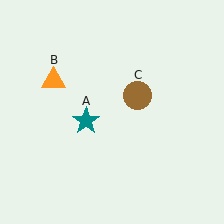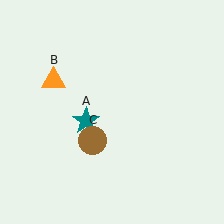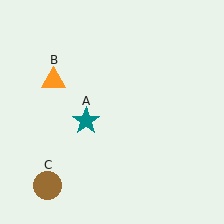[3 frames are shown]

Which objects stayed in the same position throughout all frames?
Teal star (object A) and orange triangle (object B) remained stationary.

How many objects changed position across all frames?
1 object changed position: brown circle (object C).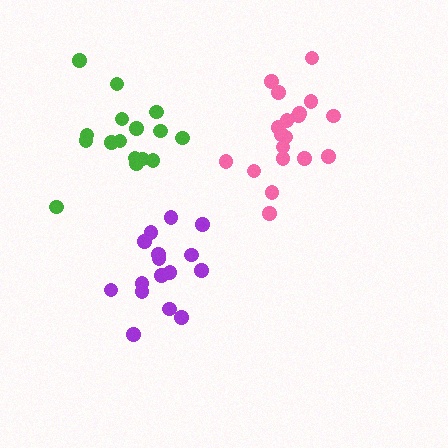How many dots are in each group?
Group 1: 19 dots, Group 2: 16 dots, Group 3: 16 dots (51 total).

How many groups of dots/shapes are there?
There are 3 groups.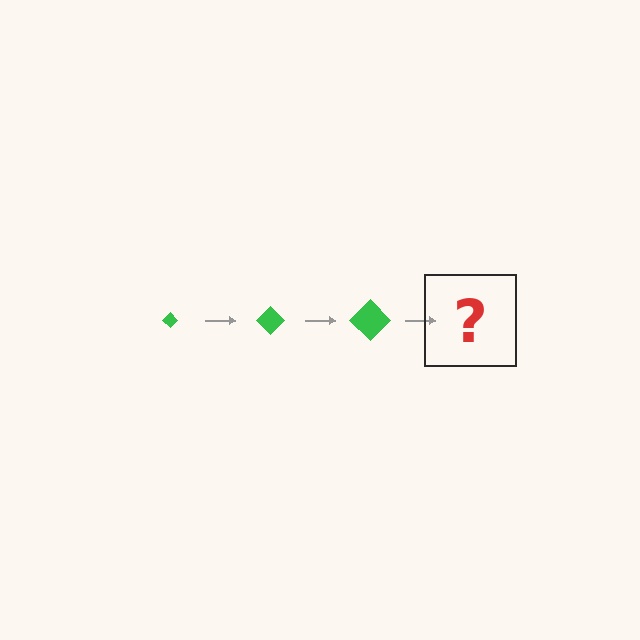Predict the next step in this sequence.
The next step is a green diamond, larger than the previous one.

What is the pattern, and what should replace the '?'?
The pattern is that the diamond gets progressively larger each step. The '?' should be a green diamond, larger than the previous one.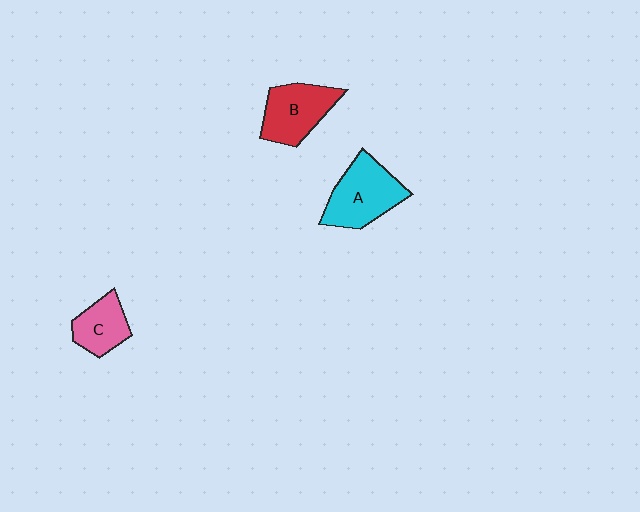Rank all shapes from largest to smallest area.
From largest to smallest: A (cyan), B (red), C (pink).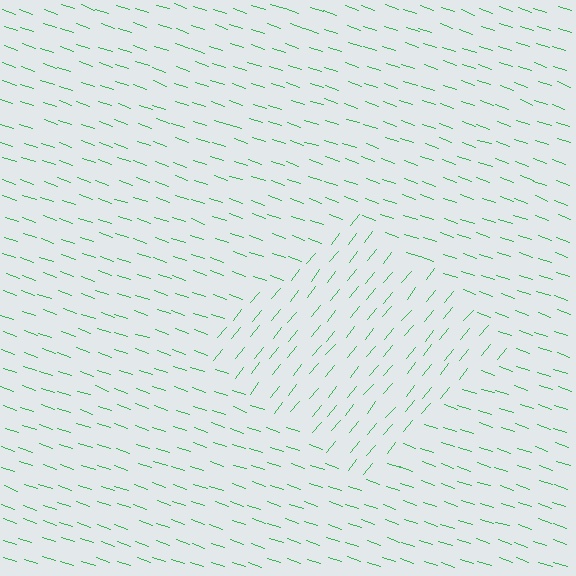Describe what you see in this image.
The image is filled with small green line segments. A diamond region in the image has lines oriented differently from the surrounding lines, creating a visible texture boundary.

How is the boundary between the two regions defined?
The boundary is defined purely by a change in line orientation (approximately 70 degrees difference). All lines are the same color and thickness.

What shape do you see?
I see a diamond.